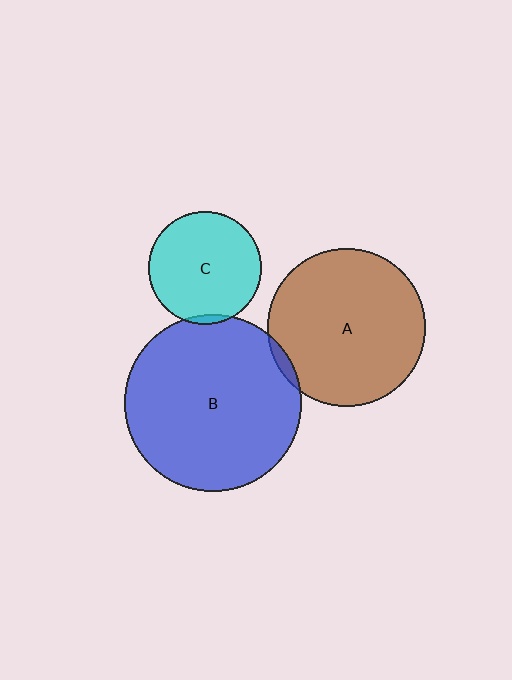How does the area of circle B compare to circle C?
Approximately 2.5 times.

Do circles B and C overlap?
Yes.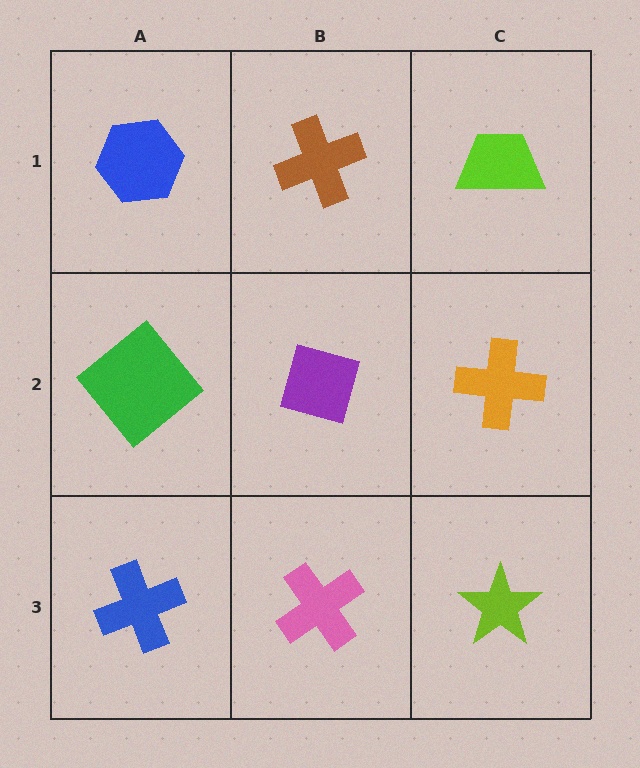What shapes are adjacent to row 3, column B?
A purple diamond (row 2, column B), a blue cross (row 3, column A), a lime star (row 3, column C).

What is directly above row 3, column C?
An orange cross.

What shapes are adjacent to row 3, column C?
An orange cross (row 2, column C), a pink cross (row 3, column B).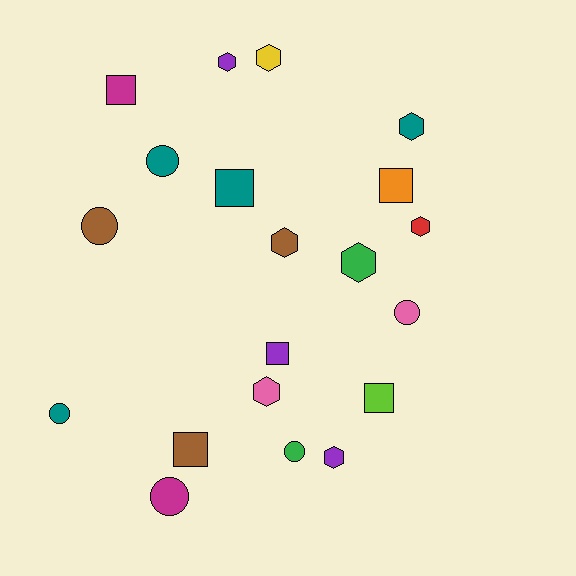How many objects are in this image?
There are 20 objects.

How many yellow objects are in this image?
There is 1 yellow object.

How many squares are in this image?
There are 6 squares.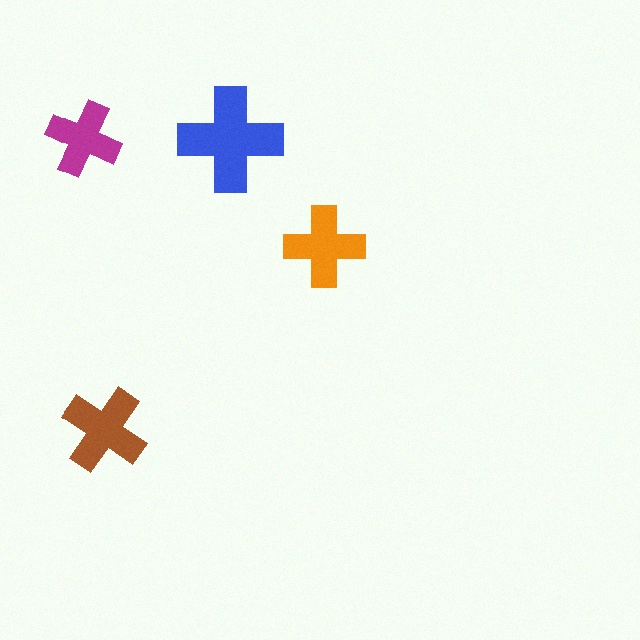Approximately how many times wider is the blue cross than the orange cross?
About 1.5 times wider.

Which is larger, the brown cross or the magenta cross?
The brown one.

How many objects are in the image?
There are 4 objects in the image.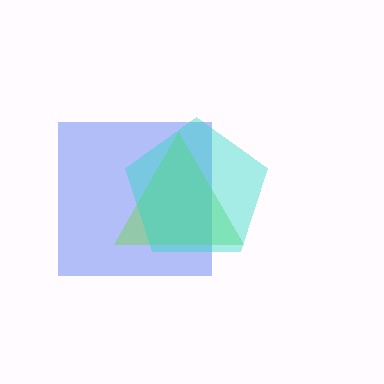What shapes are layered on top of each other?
The layered shapes are: a blue square, a lime triangle, a cyan pentagon.